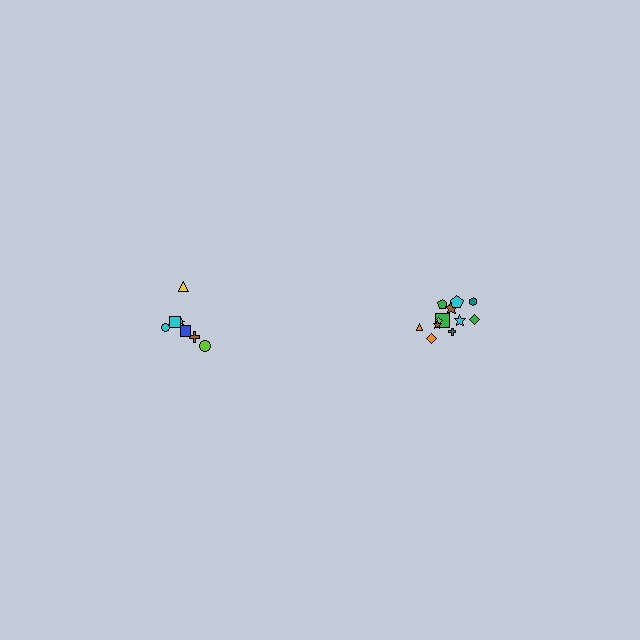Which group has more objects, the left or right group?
The right group.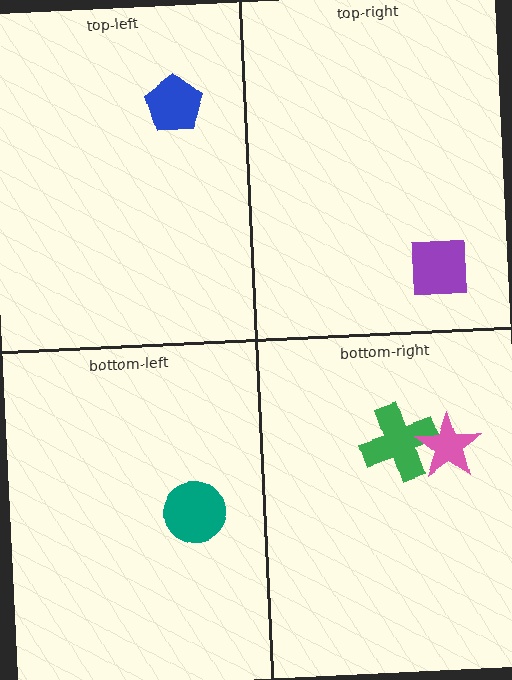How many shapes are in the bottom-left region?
1.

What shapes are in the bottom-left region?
The teal circle.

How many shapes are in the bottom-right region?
2.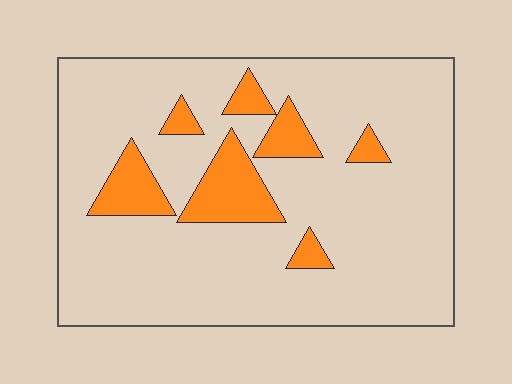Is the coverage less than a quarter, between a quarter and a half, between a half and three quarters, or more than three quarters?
Less than a quarter.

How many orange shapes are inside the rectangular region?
7.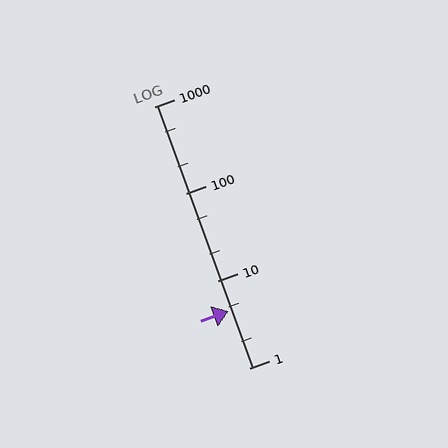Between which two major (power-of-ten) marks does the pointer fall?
The pointer is between 1 and 10.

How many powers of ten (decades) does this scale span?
The scale spans 3 decades, from 1 to 1000.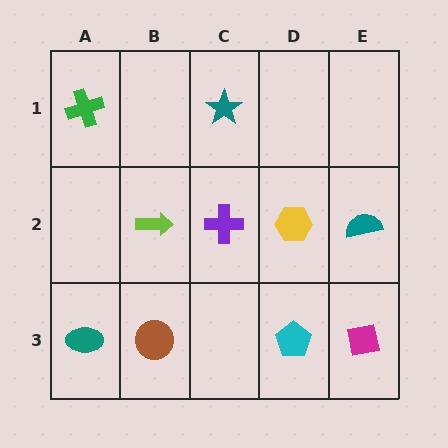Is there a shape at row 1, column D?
No, that cell is empty.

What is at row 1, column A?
A green cross.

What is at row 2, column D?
A yellow hexagon.